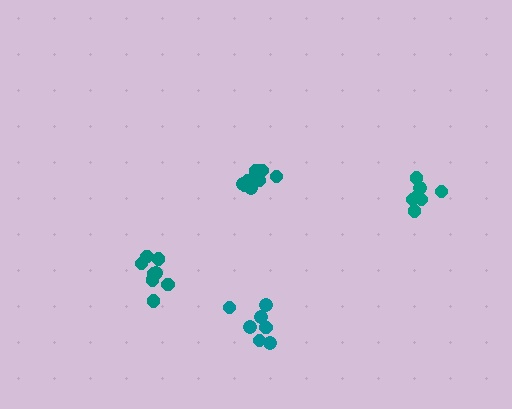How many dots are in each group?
Group 1: 7 dots, Group 2: 10 dots, Group 3: 7 dots, Group 4: 8 dots (32 total).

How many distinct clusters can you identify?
There are 4 distinct clusters.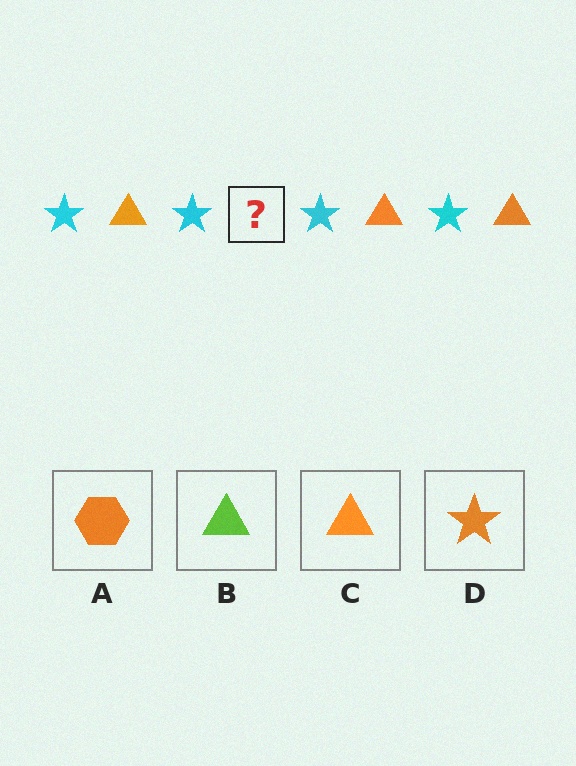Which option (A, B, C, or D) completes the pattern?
C.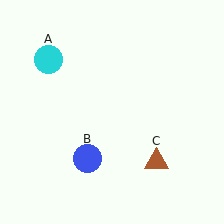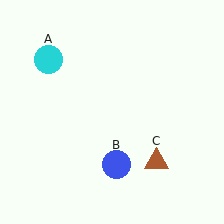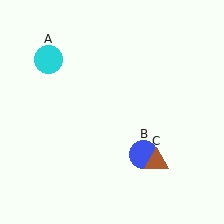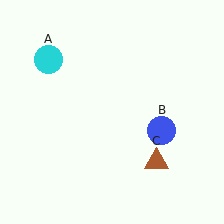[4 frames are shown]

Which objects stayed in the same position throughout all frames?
Cyan circle (object A) and brown triangle (object C) remained stationary.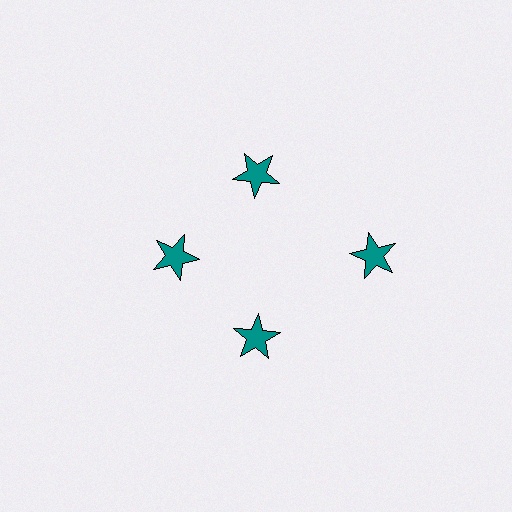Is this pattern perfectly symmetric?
No. The 4 teal stars are arranged in a ring, but one element near the 3 o'clock position is pushed outward from the center, breaking the 4-fold rotational symmetry.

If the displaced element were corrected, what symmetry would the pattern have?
It would have 4-fold rotational symmetry — the pattern would map onto itself every 90 degrees.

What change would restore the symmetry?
The symmetry would be restored by moving it inward, back onto the ring so that all 4 stars sit at equal angles and equal distance from the center.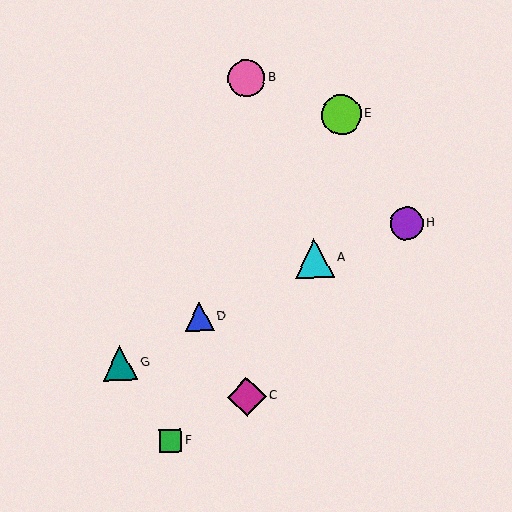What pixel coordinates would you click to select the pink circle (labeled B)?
Click at (246, 79) to select the pink circle B.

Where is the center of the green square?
The center of the green square is at (170, 441).